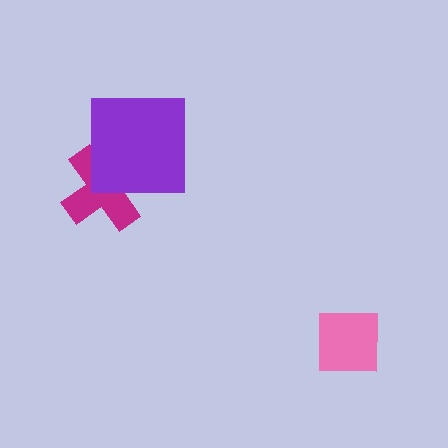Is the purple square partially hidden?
No, no other shape covers it.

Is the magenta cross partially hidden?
Yes, it is partially covered by another shape.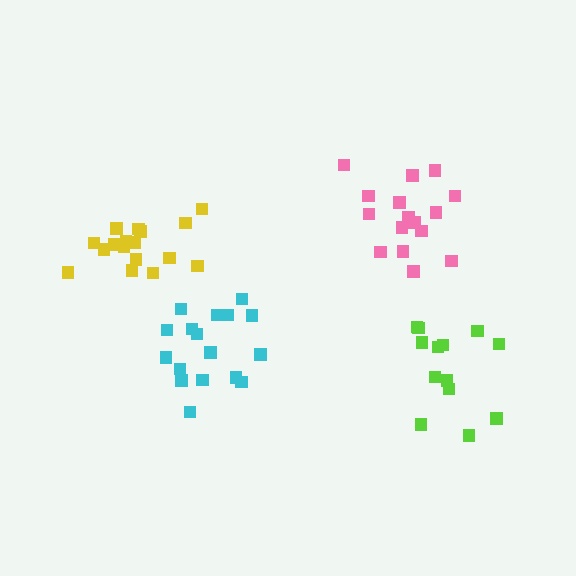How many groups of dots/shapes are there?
There are 4 groups.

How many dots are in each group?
Group 1: 16 dots, Group 2: 17 dots, Group 3: 13 dots, Group 4: 17 dots (63 total).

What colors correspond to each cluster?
The clusters are colored: pink, cyan, lime, yellow.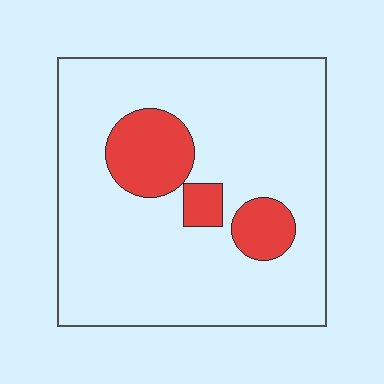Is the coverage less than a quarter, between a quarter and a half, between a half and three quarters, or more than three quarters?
Less than a quarter.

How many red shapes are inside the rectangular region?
3.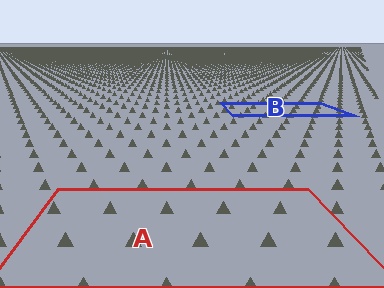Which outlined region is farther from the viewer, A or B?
Region B is farther from the viewer — the texture elements inside it appear smaller and more densely packed.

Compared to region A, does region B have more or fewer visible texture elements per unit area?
Region B has more texture elements per unit area — they are packed more densely because it is farther away.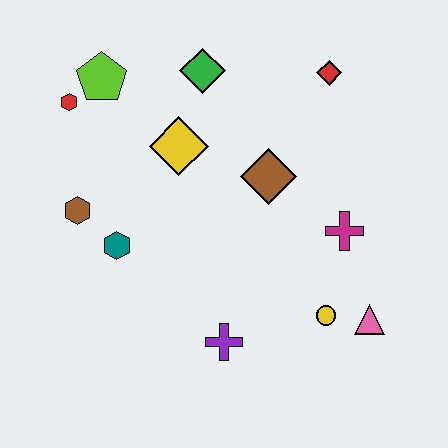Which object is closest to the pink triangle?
The yellow circle is closest to the pink triangle.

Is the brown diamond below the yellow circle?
No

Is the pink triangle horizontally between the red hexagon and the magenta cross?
No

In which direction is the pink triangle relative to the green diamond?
The pink triangle is below the green diamond.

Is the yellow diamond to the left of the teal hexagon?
No